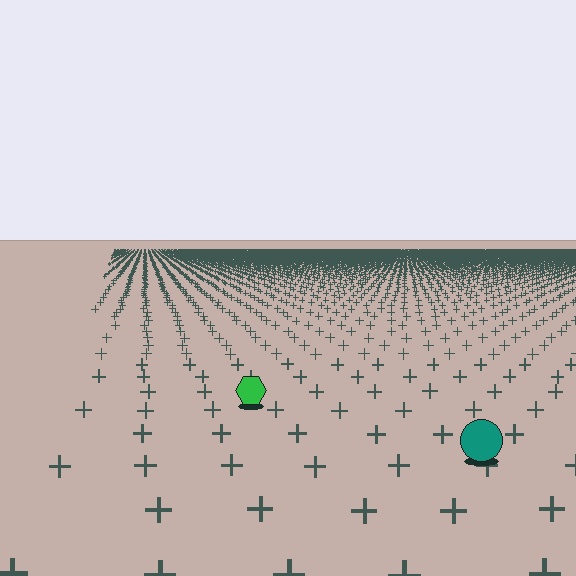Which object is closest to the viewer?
The teal circle is closest. The texture marks near it are larger and more spread out.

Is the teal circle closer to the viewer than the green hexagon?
Yes. The teal circle is closer — you can tell from the texture gradient: the ground texture is coarser near it.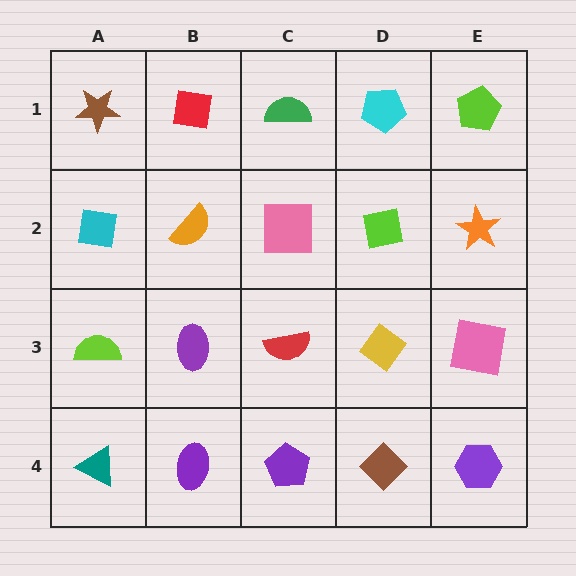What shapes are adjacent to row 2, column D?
A cyan pentagon (row 1, column D), a yellow diamond (row 3, column D), a pink square (row 2, column C), an orange star (row 2, column E).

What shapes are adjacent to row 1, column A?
A cyan square (row 2, column A), a red square (row 1, column B).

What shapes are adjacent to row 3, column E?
An orange star (row 2, column E), a purple hexagon (row 4, column E), a yellow diamond (row 3, column D).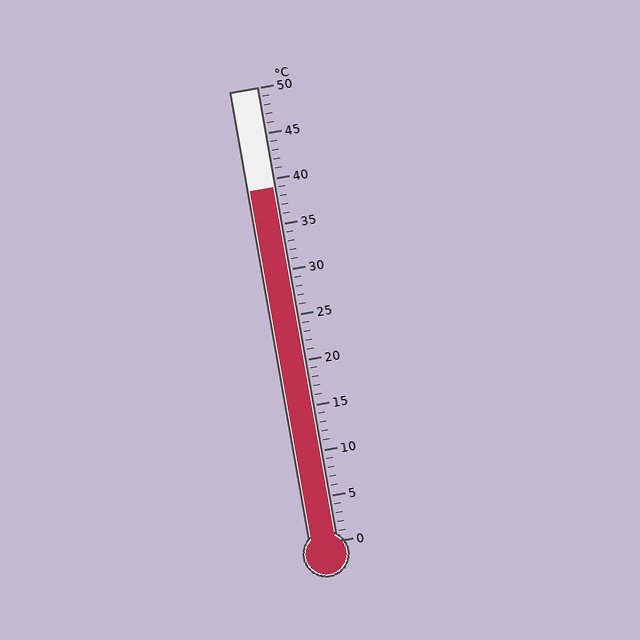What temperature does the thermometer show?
The thermometer shows approximately 39°C.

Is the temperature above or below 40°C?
The temperature is below 40°C.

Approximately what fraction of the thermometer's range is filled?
The thermometer is filled to approximately 80% of its range.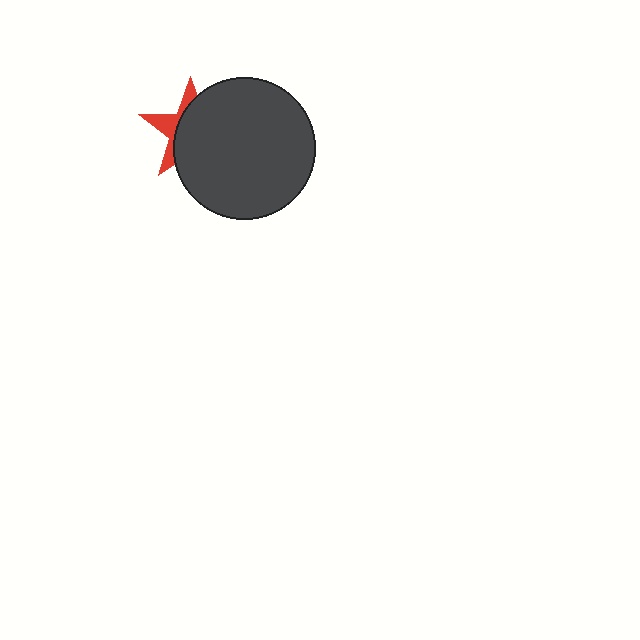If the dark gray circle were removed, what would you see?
You would see the complete red star.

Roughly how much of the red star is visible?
A small part of it is visible (roughly 32%).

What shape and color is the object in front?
The object in front is a dark gray circle.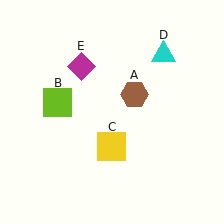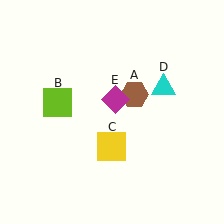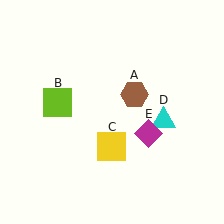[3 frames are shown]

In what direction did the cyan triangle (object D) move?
The cyan triangle (object D) moved down.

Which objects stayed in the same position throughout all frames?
Brown hexagon (object A) and lime square (object B) and yellow square (object C) remained stationary.